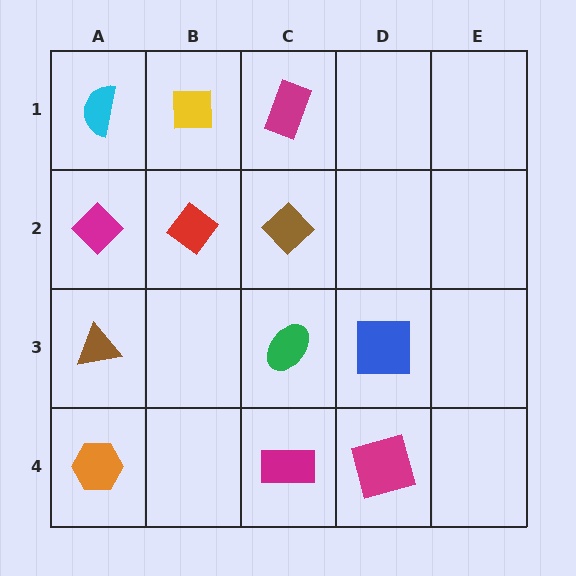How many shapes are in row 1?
3 shapes.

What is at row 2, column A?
A magenta diamond.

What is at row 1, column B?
A yellow square.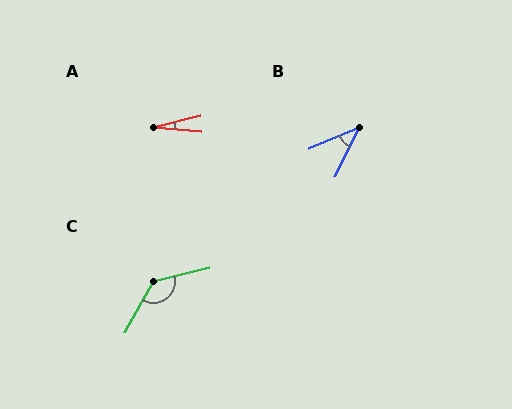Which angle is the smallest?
A, at approximately 18 degrees.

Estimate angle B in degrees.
Approximately 41 degrees.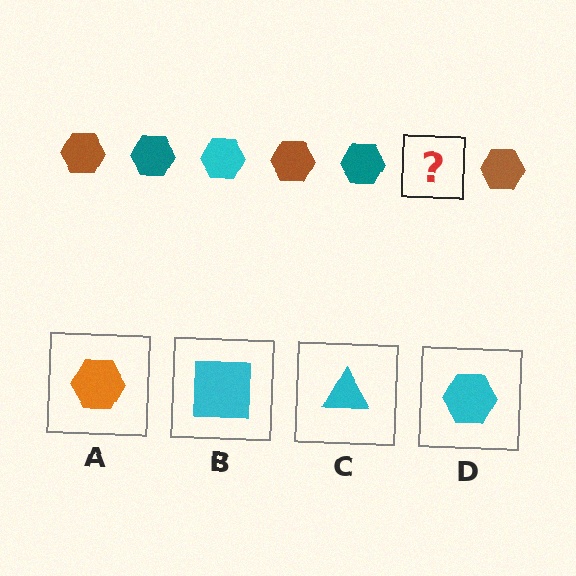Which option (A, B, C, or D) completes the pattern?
D.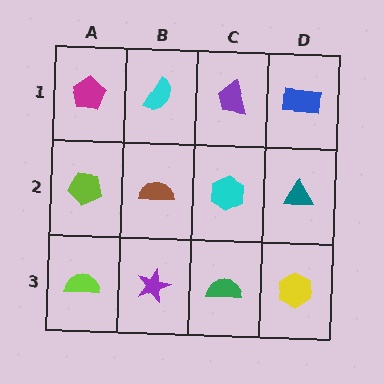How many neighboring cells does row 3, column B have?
3.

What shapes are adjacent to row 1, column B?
A brown semicircle (row 2, column B), a magenta pentagon (row 1, column A), a purple trapezoid (row 1, column C).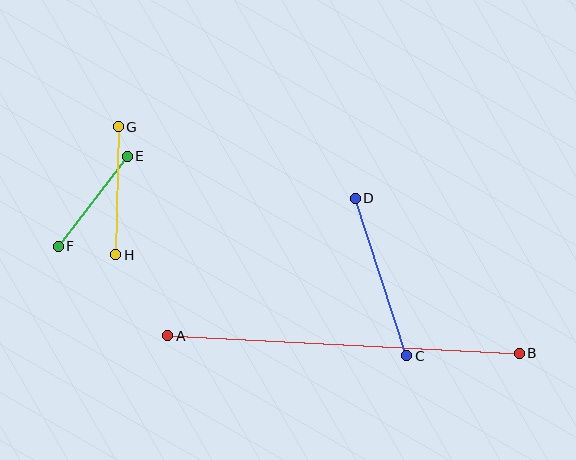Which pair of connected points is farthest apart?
Points A and B are farthest apart.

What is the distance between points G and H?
The distance is approximately 128 pixels.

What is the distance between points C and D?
The distance is approximately 166 pixels.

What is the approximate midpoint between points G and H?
The midpoint is at approximately (117, 191) pixels.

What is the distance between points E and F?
The distance is approximately 113 pixels.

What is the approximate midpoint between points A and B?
The midpoint is at approximately (344, 344) pixels.